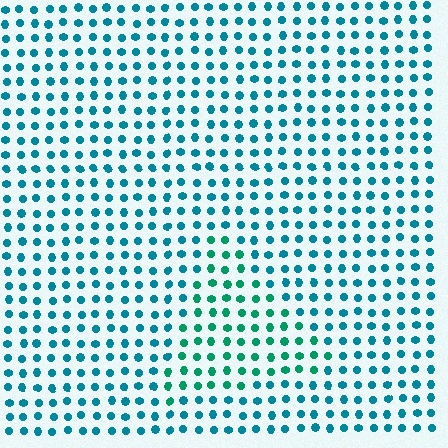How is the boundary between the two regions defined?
The boundary is defined purely by a slight shift in hue (about 29 degrees). Spacing, size, and orientation are identical on both sides.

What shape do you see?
I see a triangle.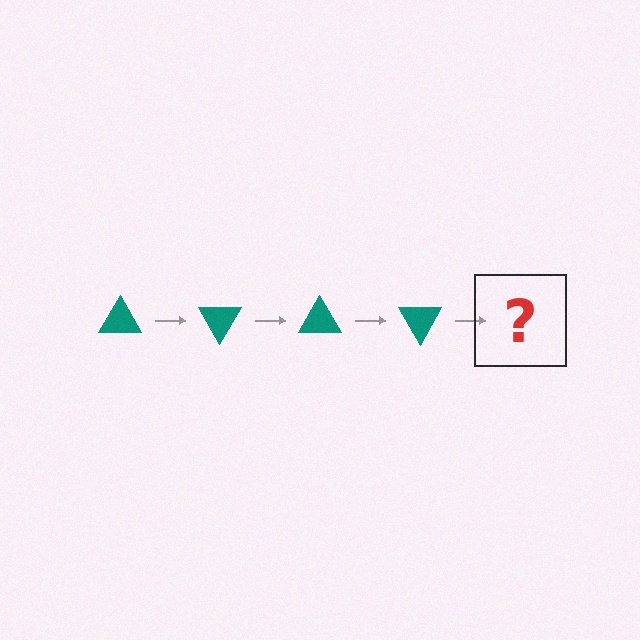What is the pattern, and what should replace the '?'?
The pattern is that the triangle rotates 60 degrees each step. The '?' should be a teal triangle rotated 240 degrees.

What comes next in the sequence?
The next element should be a teal triangle rotated 240 degrees.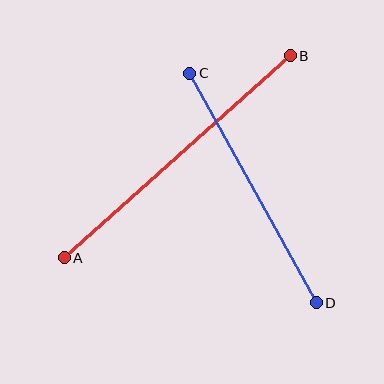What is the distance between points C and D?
The distance is approximately 262 pixels.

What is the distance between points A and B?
The distance is approximately 303 pixels.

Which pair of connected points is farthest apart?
Points A and B are farthest apart.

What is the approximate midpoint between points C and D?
The midpoint is at approximately (253, 188) pixels.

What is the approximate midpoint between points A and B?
The midpoint is at approximately (177, 157) pixels.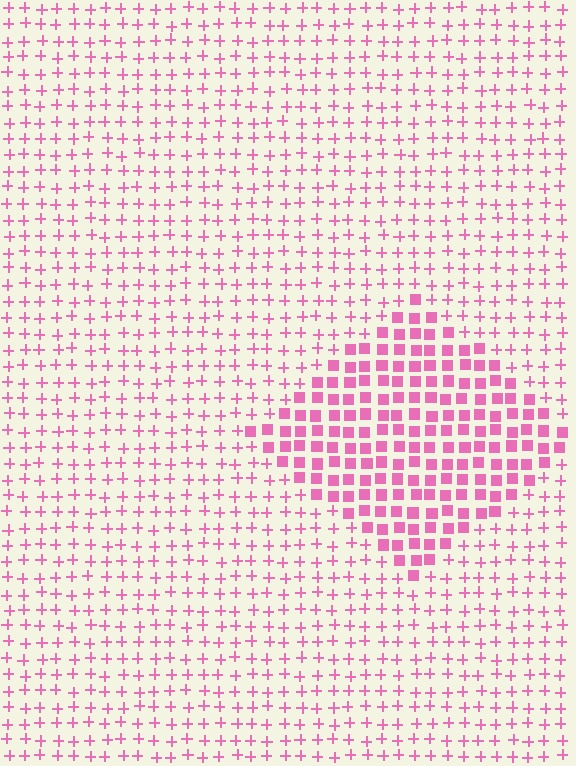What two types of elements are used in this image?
The image uses squares inside the diamond region and plus signs outside it.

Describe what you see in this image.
The image is filled with small pink elements arranged in a uniform grid. A diamond-shaped region contains squares, while the surrounding area contains plus signs. The boundary is defined purely by the change in element shape.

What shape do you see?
I see a diamond.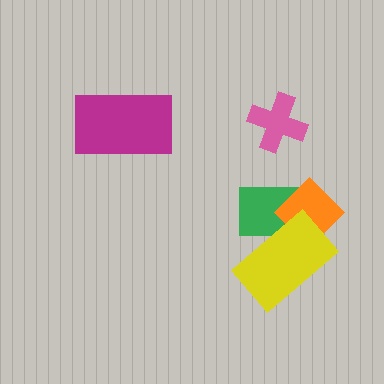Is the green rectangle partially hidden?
Yes, it is partially covered by another shape.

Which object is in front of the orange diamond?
The yellow rectangle is in front of the orange diamond.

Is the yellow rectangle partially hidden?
No, no other shape covers it.